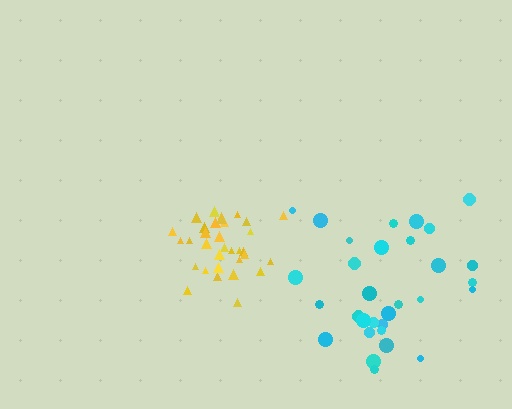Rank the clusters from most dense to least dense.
yellow, cyan.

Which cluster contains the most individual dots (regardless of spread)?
Yellow (33).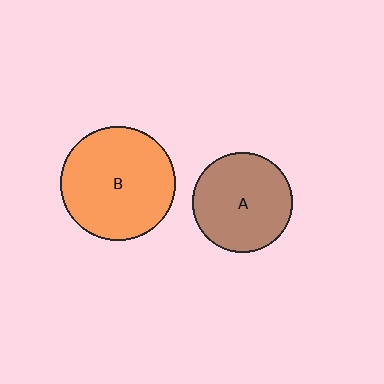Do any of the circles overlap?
No, none of the circles overlap.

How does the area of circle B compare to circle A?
Approximately 1.3 times.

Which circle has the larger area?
Circle B (orange).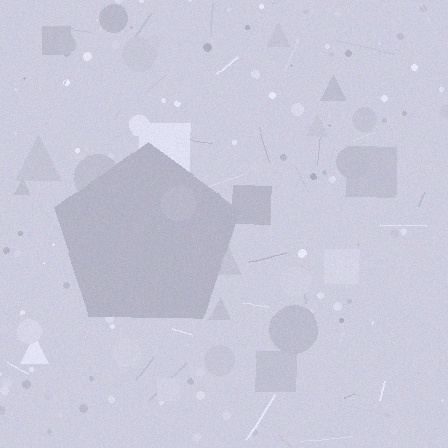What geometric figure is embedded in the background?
A pentagon is embedded in the background.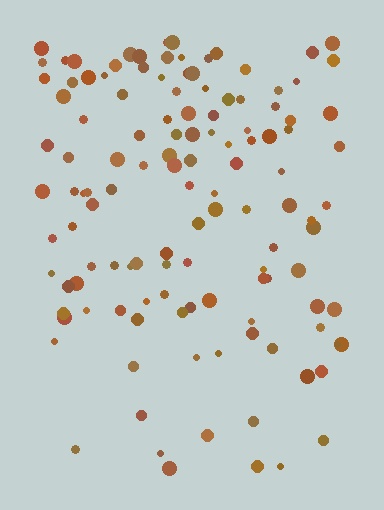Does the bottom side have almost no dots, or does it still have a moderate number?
Still a moderate number, just noticeably fewer than the top.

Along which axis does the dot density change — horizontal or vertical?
Vertical.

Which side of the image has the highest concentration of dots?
The top.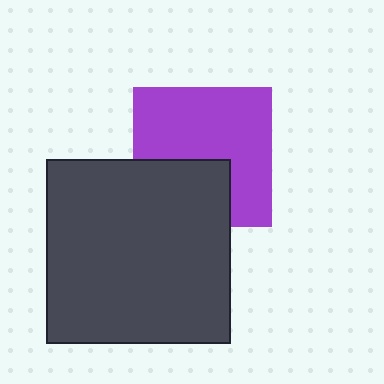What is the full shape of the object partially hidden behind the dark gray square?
The partially hidden object is a purple square.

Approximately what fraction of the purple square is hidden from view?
Roughly 34% of the purple square is hidden behind the dark gray square.